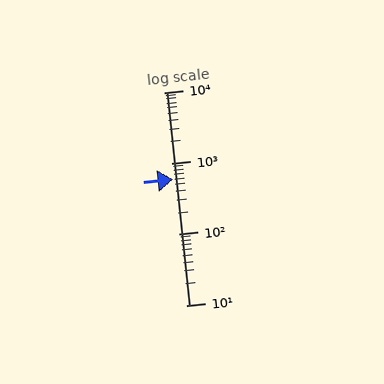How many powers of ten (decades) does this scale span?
The scale spans 3 decades, from 10 to 10000.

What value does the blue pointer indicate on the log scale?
The pointer indicates approximately 600.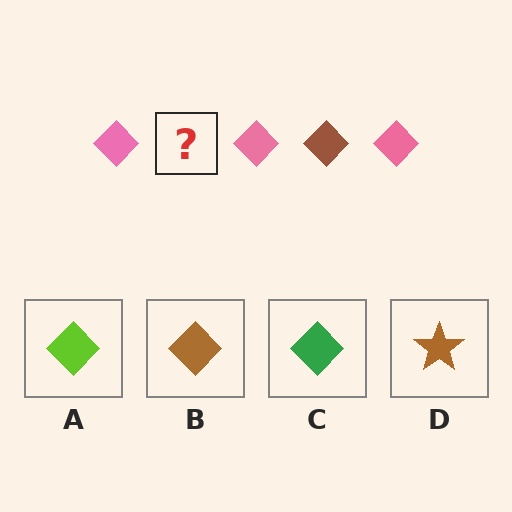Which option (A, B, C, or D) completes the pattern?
B.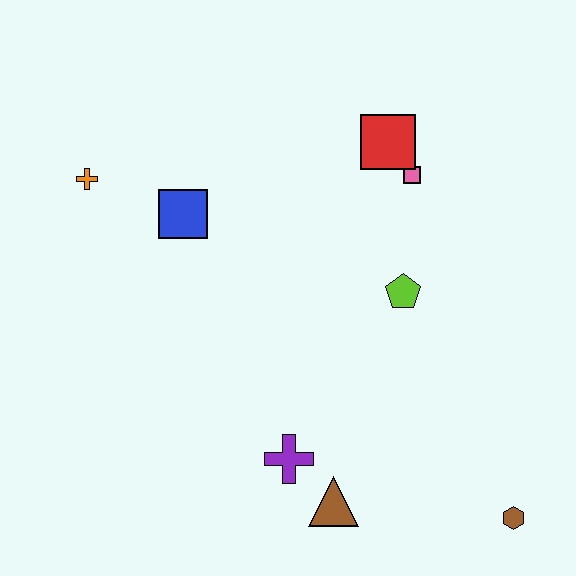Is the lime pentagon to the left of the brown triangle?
No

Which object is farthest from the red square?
The brown hexagon is farthest from the red square.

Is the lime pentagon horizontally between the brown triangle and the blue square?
No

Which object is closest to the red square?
The pink square is closest to the red square.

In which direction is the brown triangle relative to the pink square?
The brown triangle is below the pink square.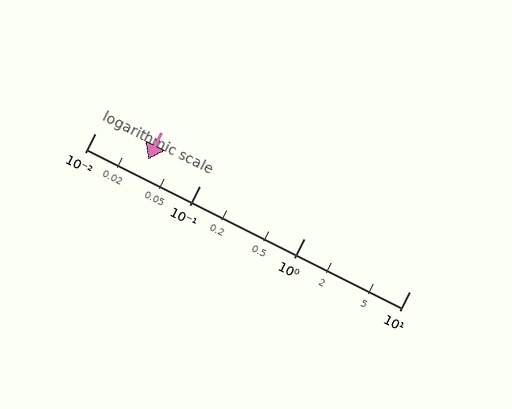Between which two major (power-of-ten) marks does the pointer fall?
The pointer is between 0.01 and 0.1.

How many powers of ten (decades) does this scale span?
The scale spans 3 decades, from 0.01 to 10.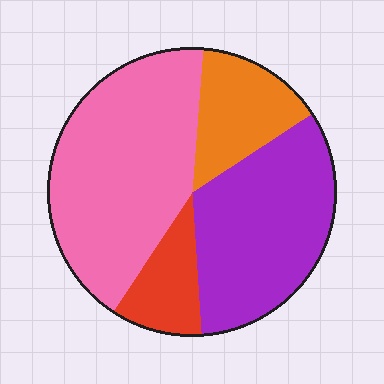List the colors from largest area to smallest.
From largest to smallest: pink, purple, orange, red.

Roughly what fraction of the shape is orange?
Orange takes up less than a sixth of the shape.